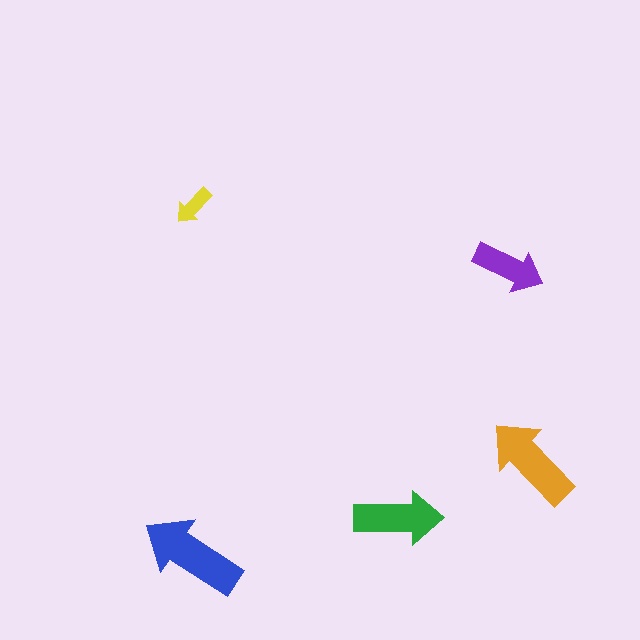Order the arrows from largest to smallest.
the blue one, the orange one, the green one, the purple one, the yellow one.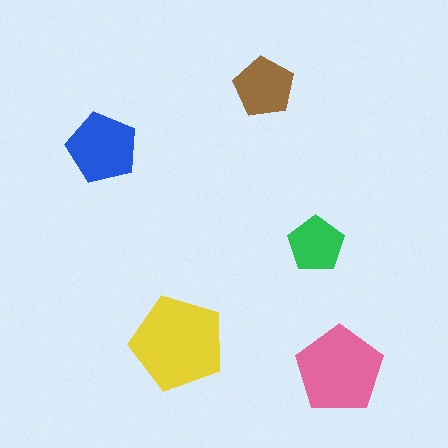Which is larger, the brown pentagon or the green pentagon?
The brown one.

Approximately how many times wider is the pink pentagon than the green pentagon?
About 1.5 times wider.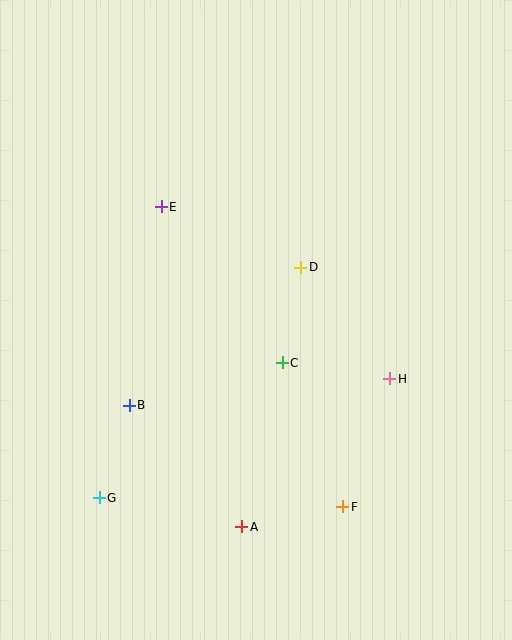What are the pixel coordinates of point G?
Point G is at (99, 498).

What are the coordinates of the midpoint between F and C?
The midpoint between F and C is at (313, 435).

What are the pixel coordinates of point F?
Point F is at (343, 507).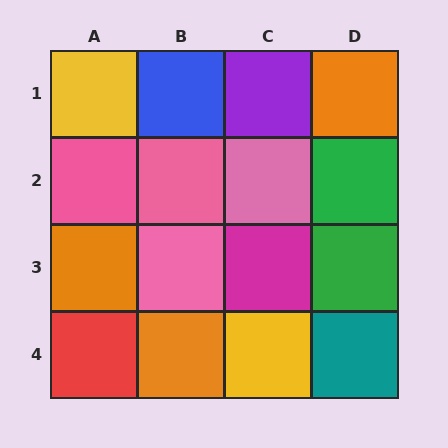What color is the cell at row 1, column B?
Blue.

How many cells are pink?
4 cells are pink.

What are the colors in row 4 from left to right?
Red, orange, yellow, teal.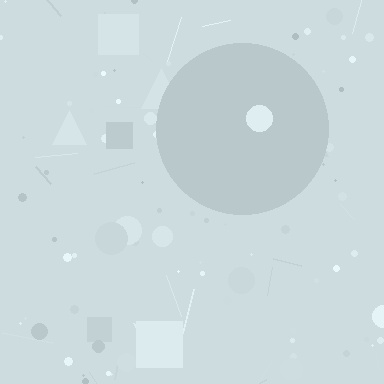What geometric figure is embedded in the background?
A circle is embedded in the background.